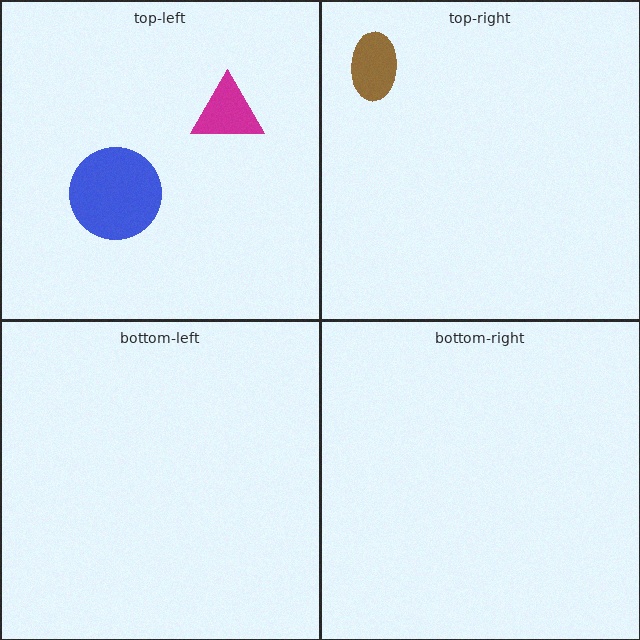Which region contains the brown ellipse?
The top-right region.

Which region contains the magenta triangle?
The top-left region.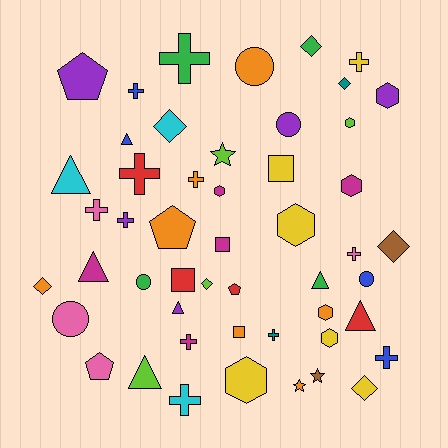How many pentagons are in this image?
There are 4 pentagons.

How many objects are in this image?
There are 50 objects.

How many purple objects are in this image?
There are 5 purple objects.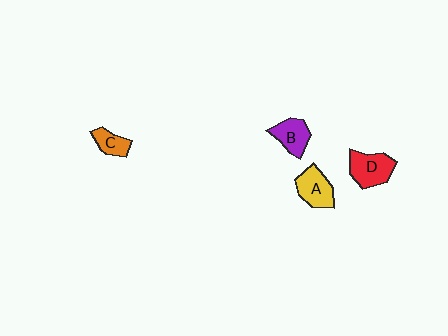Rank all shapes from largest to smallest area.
From largest to smallest: D (red), A (yellow), B (purple), C (orange).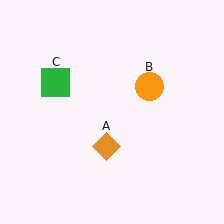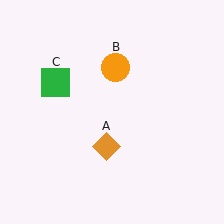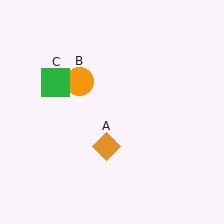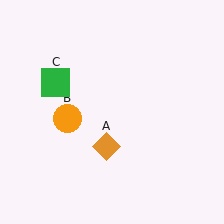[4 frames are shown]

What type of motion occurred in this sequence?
The orange circle (object B) rotated counterclockwise around the center of the scene.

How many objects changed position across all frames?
1 object changed position: orange circle (object B).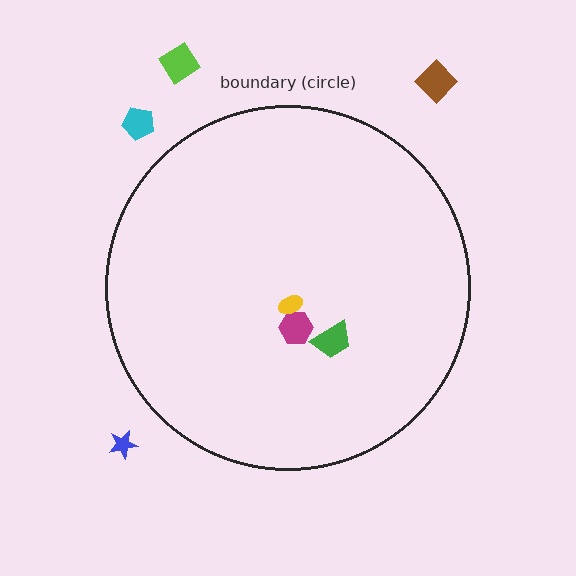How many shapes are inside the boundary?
3 inside, 4 outside.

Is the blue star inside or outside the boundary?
Outside.